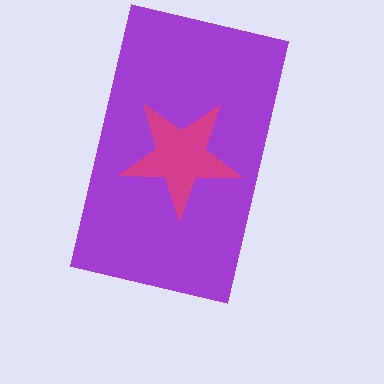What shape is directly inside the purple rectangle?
The magenta star.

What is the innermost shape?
The magenta star.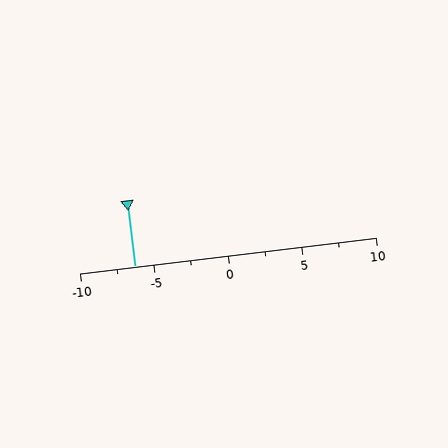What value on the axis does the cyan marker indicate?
The marker indicates approximately -6.2.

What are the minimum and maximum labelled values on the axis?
The axis runs from -10 to 10.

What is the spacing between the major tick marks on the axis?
The major ticks are spaced 5 apart.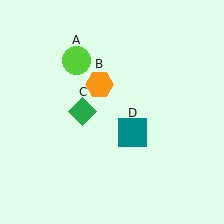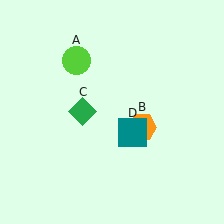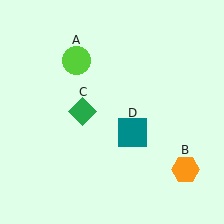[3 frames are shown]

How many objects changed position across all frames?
1 object changed position: orange hexagon (object B).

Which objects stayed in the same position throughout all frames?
Lime circle (object A) and green diamond (object C) and teal square (object D) remained stationary.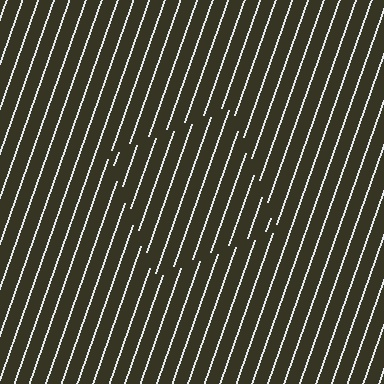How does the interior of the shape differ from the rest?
The interior of the shape contains the same grating, shifted by half a period — the contour is defined by the phase discontinuity where line-ends from the inner and outer gratings abut.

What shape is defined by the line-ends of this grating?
An illusory square. The interior of the shape contains the same grating, shifted by half a period — the contour is defined by the phase discontinuity where line-ends from the inner and outer gratings abut.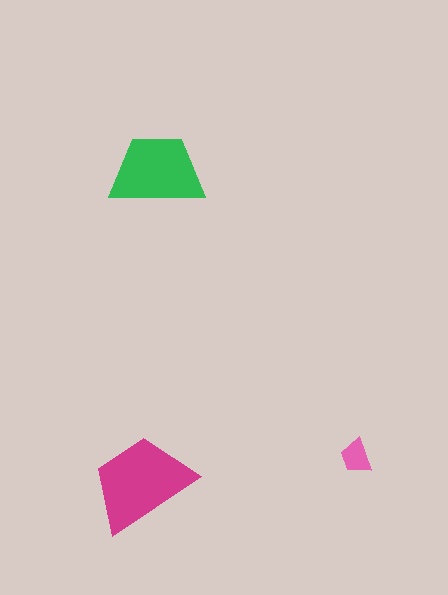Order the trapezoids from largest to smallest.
the magenta one, the green one, the pink one.